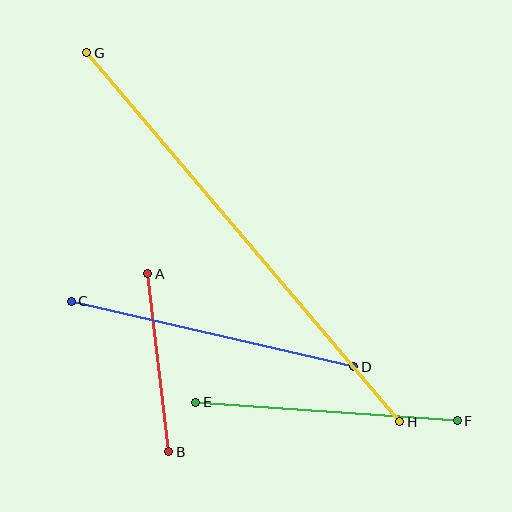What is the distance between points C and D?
The distance is approximately 290 pixels.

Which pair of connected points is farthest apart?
Points G and H are farthest apart.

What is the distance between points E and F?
The distance is approximately 262 pixels.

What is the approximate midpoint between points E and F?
The midpoint is at approximately (326, 412) pixels.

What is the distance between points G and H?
The distance is approximately 484 pixels.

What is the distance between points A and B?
The distance is approximately 180 pixels.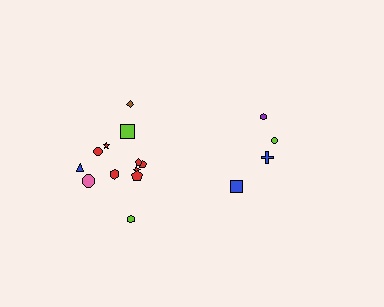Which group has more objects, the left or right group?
The left group.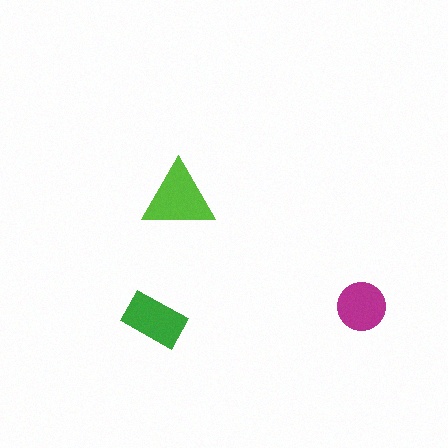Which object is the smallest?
The magenta circle.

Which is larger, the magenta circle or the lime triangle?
The lime triangle.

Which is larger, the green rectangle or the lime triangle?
The lime triangle.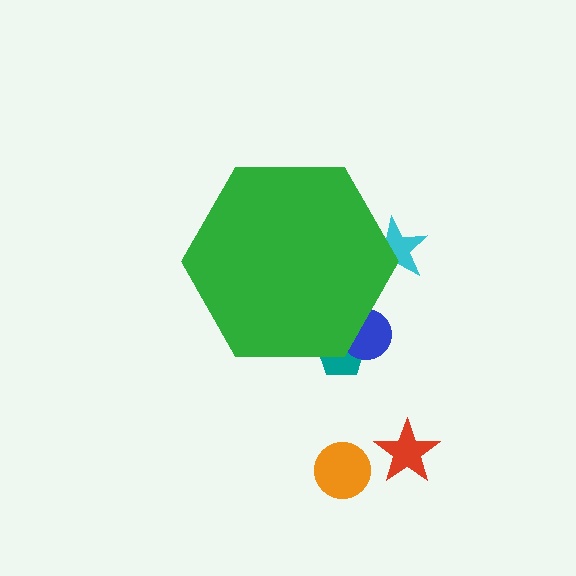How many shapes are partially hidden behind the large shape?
3 shapes are partially hidden.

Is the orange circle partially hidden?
No, the orange circle is fully visible.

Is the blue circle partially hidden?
Yes, the blue circle is partially hidden behind the green hexagon.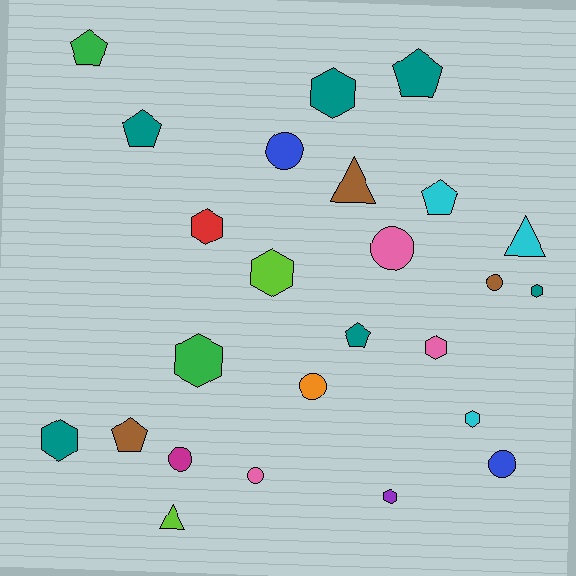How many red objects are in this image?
There is 1 red object.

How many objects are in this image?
There are 25 objects.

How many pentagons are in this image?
There are 6 pentagons.